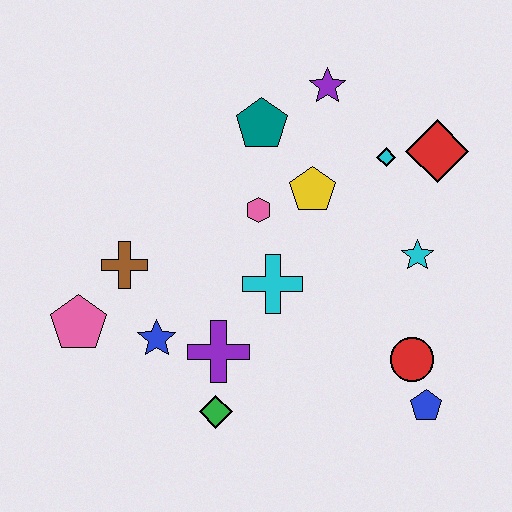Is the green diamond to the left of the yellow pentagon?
Yes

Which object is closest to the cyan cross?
The pink hexagon is closest to the cyan cross.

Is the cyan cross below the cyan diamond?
Yes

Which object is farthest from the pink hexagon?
The blue pentagon is farthest from the pink hexagon.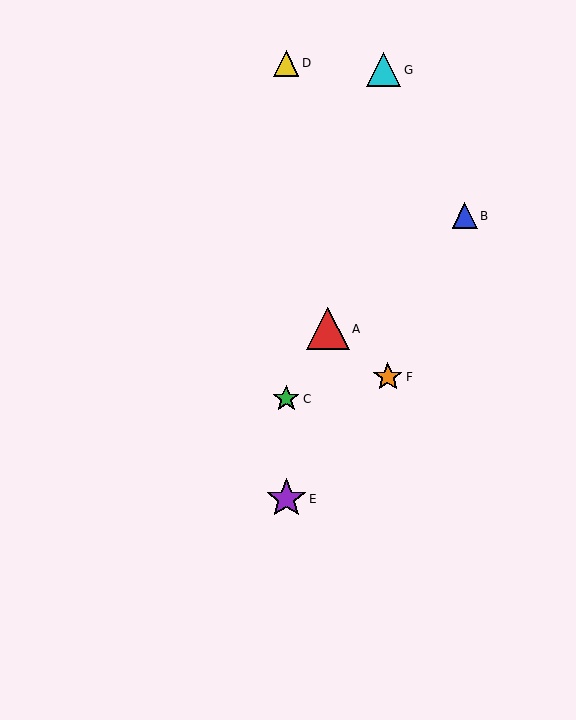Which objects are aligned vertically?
Objects C, D, E are aligned vertically.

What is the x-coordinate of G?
Object G is at x≈384.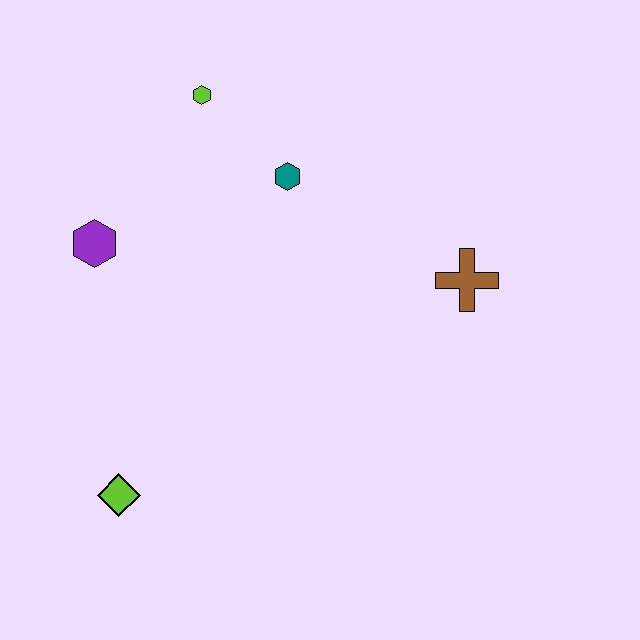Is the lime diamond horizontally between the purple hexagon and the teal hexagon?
Yes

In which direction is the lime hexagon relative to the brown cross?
The lime hexagon is to the left of the brown cross.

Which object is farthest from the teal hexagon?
The lime diamond is farthest from the teal hexagon.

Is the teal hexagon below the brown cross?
No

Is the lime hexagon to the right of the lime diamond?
Yes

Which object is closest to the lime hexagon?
The teal hexagon is closest to the lime hexagon.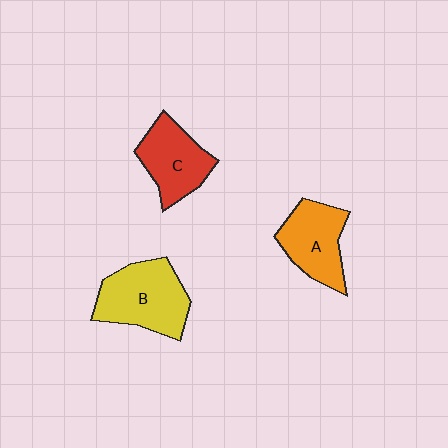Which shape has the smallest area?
Shape C (red).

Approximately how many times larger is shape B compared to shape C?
Approximately 1.3 times.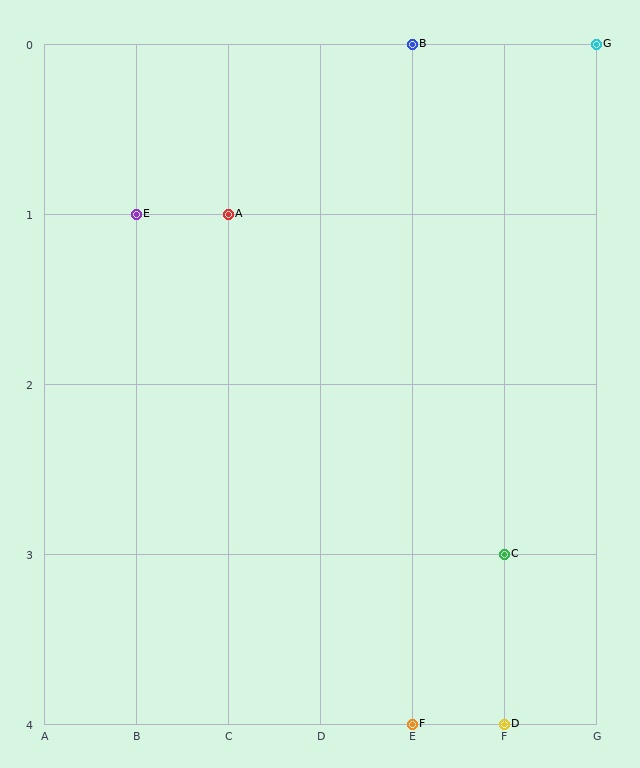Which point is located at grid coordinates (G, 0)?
Point G is at (G, 0).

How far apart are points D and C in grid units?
Points D and C are 1 row apart.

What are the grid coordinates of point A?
Point A is at grid coordinates (C, 1).